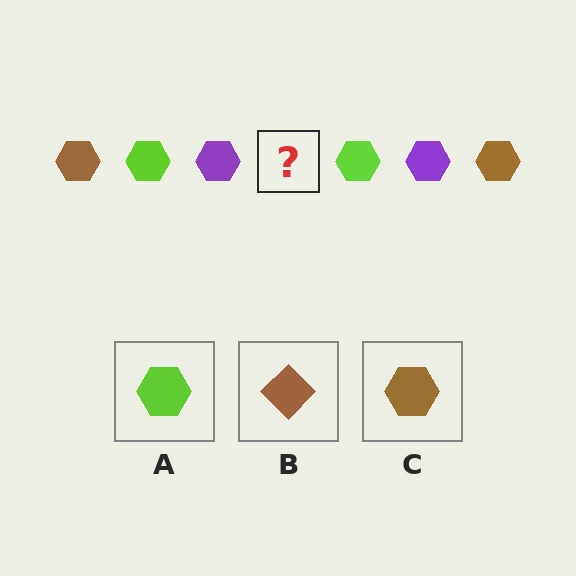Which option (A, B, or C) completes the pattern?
C.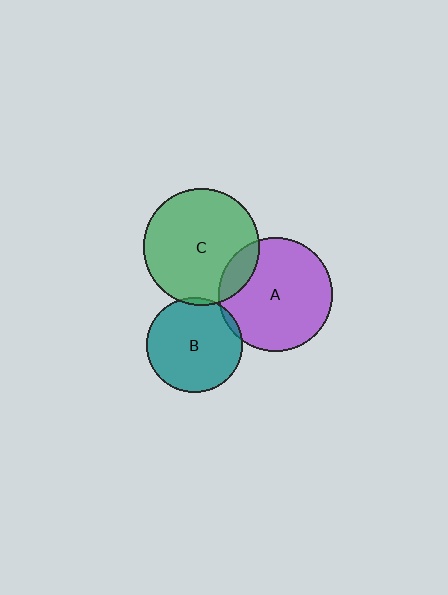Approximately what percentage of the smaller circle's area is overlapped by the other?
Approximately 15%.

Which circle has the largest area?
Circle C (green).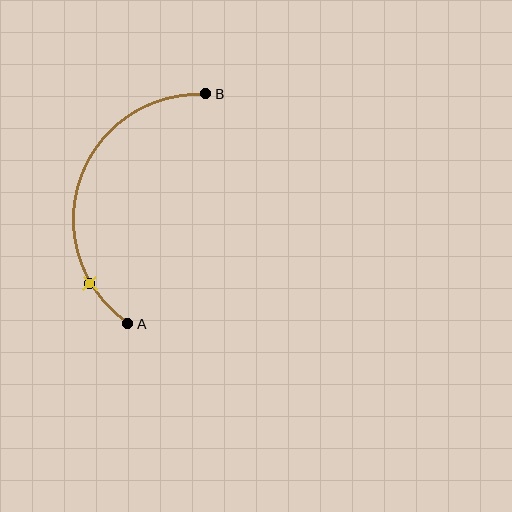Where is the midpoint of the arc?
The arc midpoint is the point on the curve farthest from the straight line joining A and B. It sits to the left of that line.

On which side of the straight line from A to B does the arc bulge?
The arc bulges to the left of the straight line connecting A and B.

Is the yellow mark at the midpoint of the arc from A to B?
No. The yellow mark lies on the arc but is closer to endpoint A. The arc midpoint would be at the point on the curve equidistant along the arc from both A and B.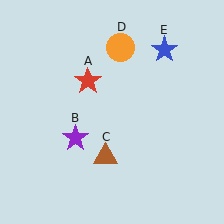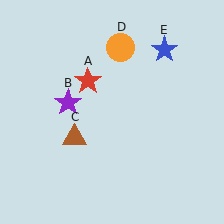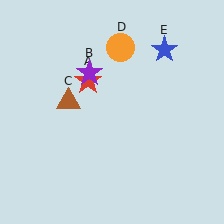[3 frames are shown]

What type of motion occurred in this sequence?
The purple star (object B), brown triangle (object C) rotated clockwise around the center of the scene.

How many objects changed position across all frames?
2 objects changed position: purple star (object B), brown triangle (object C).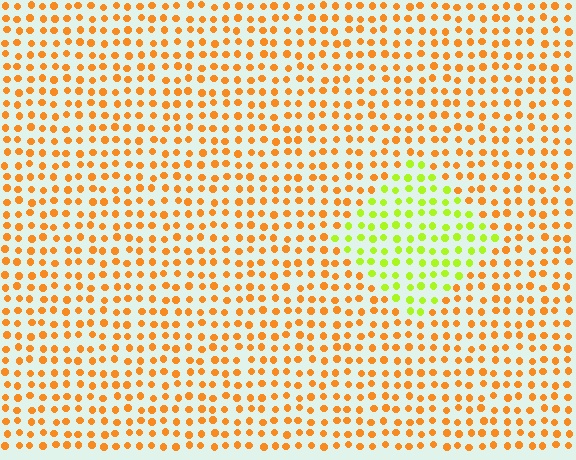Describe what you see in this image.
The image is filled with small orange elements in a uniform arrangement. A diamond-shaped region is visible where the elements are tinted to a slightly different hue, forming a subtle color boundary.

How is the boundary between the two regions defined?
The boundary is defined purely by a slight shift in hue (about 52 degrees). Spacing, size, and orientation are identical on both sides.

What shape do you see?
I see a diamond.